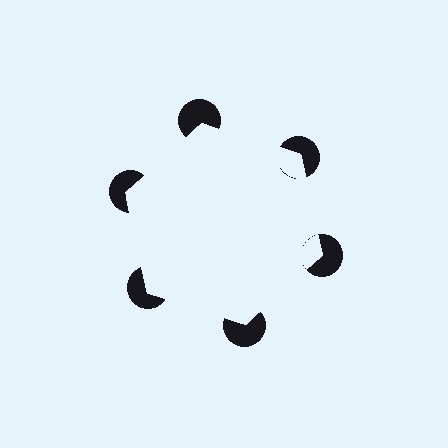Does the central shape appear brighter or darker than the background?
It typically appears slightly brighter than the background, even though no actual brightness change is drawn.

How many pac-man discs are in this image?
There are 6 — one at each vertex of the illusory hexagon.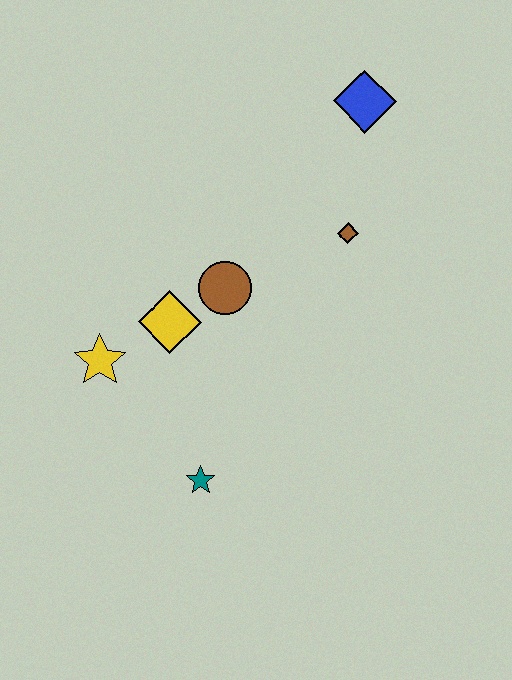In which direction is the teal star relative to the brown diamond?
The teal star is below the brown diamond.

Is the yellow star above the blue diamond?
No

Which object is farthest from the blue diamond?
The teal star is farthest from the blue diamond.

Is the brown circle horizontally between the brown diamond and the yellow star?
Yes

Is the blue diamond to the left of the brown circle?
No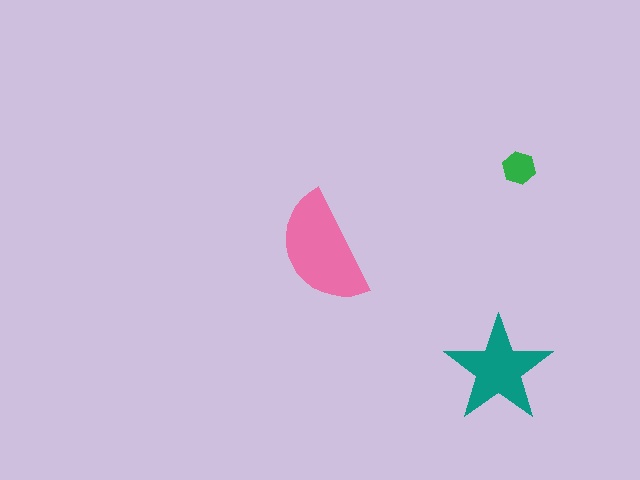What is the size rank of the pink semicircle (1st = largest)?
1st.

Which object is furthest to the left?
The pink semicircle is leftmost.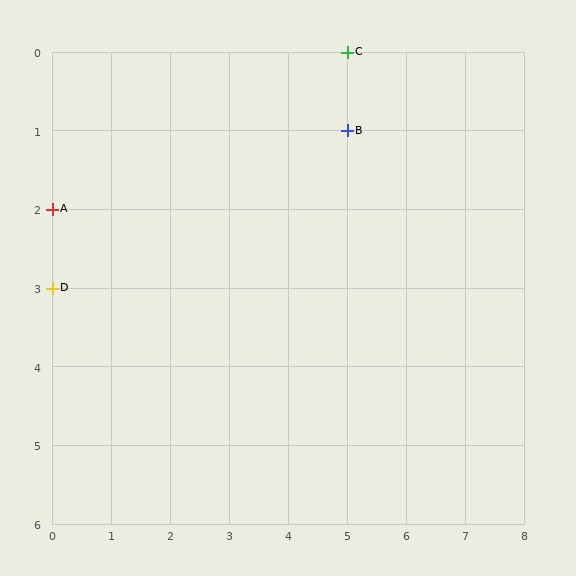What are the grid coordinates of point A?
Point A is at grid coordinates (0, 2).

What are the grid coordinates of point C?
Point C is at grid coordinates (5, 0).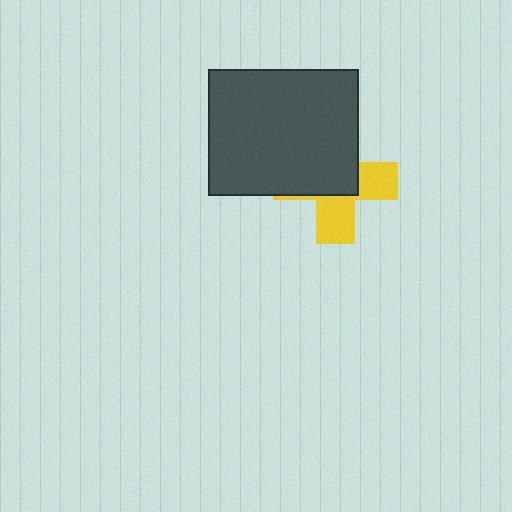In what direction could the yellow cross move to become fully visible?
The yellow cross could move toward the lower-right. That would shift it out from behind the dark gray rectangle entirely.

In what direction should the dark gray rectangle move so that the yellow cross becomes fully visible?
The dark gray rectangle should move toward the upper-left. That is the shortest direction to clear the overlap and leave the yellow cross fully visible.